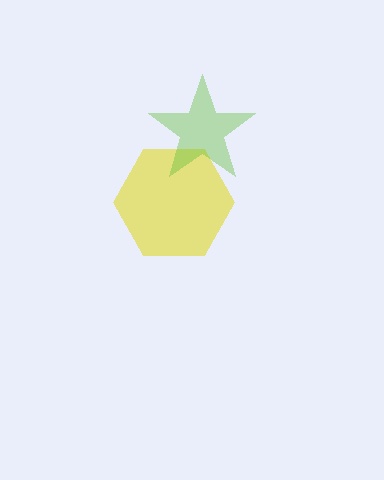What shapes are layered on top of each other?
The layered shapes are: a yellow hexagon, a lime star.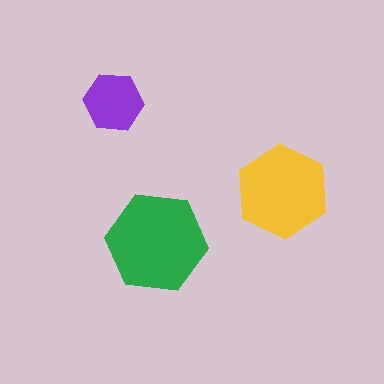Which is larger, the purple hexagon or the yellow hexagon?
The yellow one.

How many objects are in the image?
There are 3 objects in the image.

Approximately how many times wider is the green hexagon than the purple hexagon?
About 1.5 times wider.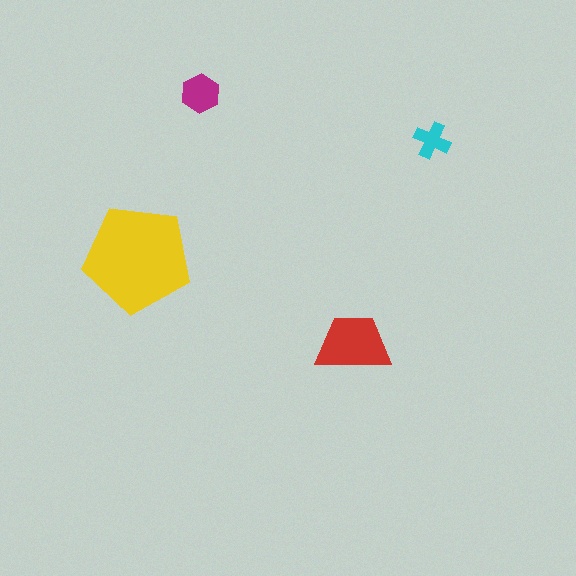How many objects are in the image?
There are 4 objects in the image.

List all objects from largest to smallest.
The yellow pentagon, the red trapezoid, the magenta hexagon, the cyan cross.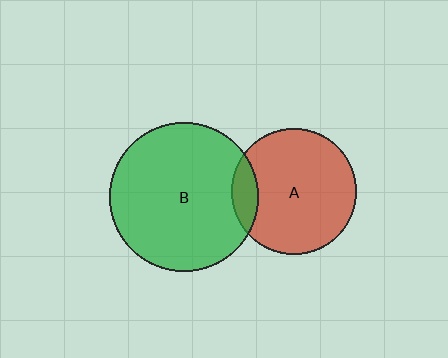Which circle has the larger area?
Circle B (green).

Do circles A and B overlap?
Yes.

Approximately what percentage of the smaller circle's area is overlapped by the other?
Approximately 10%.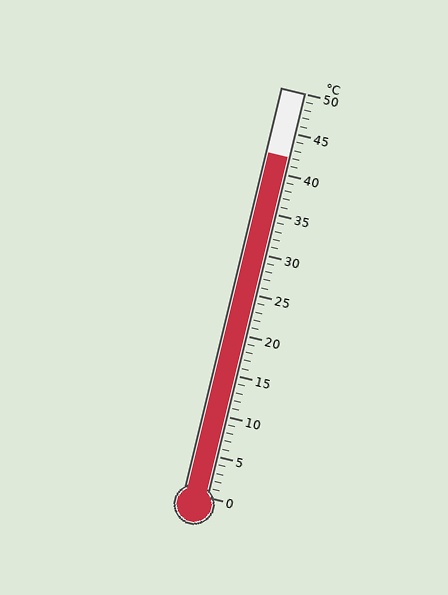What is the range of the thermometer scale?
The thermometer scale ranges from 0°C to 50°C.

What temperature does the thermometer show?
The thermometer shows approximately 42°C.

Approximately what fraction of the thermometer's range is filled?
The thermometer is filled to approximately 85% of its range.